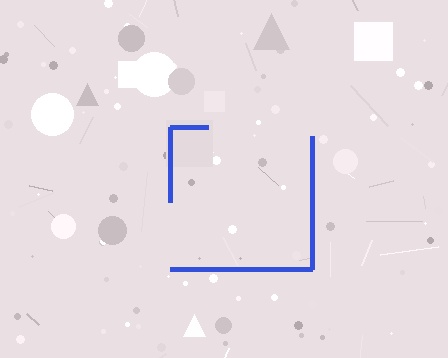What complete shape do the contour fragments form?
The contour fragments form a square.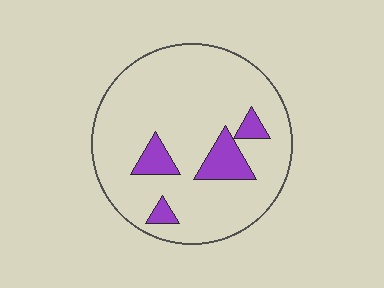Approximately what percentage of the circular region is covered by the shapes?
Approximately 15%.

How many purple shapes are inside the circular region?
4.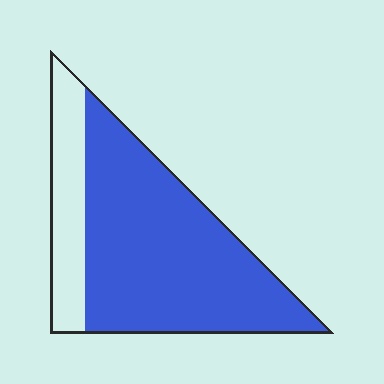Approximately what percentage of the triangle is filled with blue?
Approximately 75%.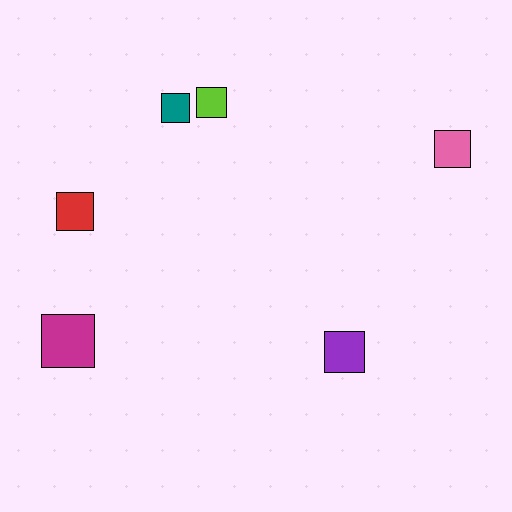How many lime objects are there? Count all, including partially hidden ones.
There is 1 lime object.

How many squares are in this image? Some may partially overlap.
There are 6 squares.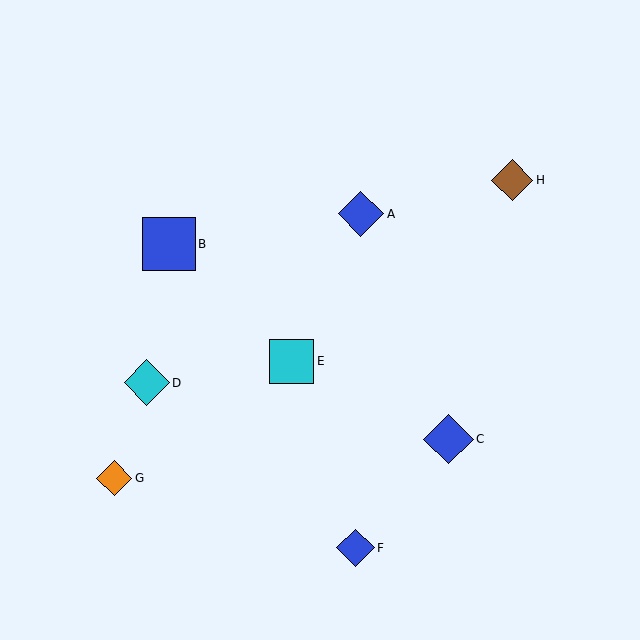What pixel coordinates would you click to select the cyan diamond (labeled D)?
Click at (147, 383) to select the cyan diamond D.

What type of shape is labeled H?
Shape H is a brown diamond.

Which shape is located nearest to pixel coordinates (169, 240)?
The blue square (labeled B) at (169, 244) is nearest to that location.